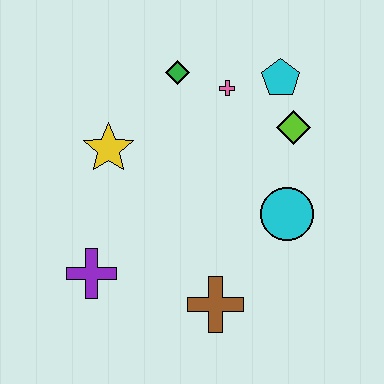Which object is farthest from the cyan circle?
The purple cross is farthest from the cyan circle.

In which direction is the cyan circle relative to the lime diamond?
The cyan circle is below the lime diamond.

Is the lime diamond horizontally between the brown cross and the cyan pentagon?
No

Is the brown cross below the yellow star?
Yes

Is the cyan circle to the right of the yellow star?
Yes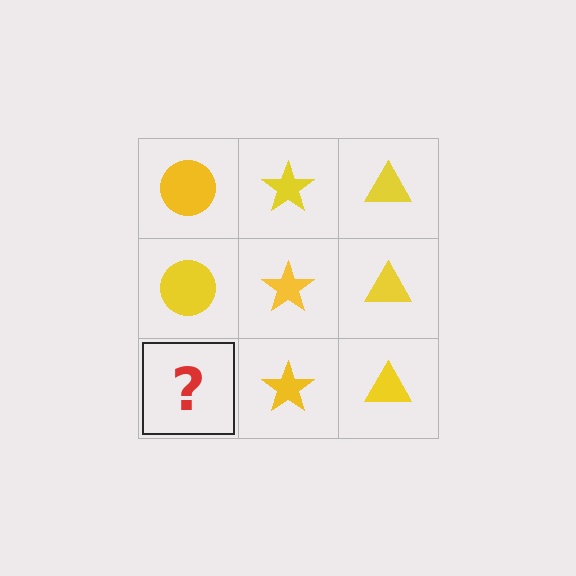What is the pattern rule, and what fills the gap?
The rule is that each column has a consistent shape. The gap should be filled with a yellow circle.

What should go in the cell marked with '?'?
The missing cell should contain a yellow circle.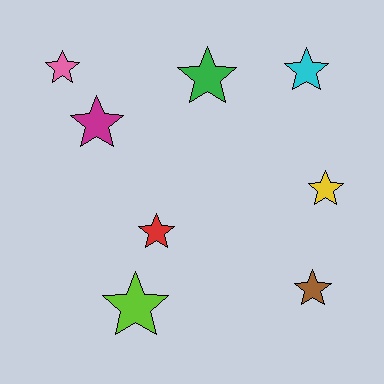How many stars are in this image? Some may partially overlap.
There are 8 stars.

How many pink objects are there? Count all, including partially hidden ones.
There is 1 pink object.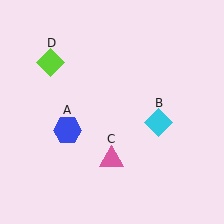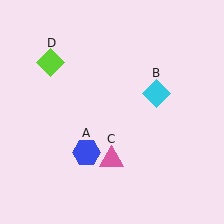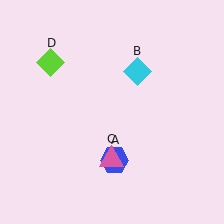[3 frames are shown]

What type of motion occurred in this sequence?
The blue hexagon (object A), cyan diamond (object B) rotated counterclockwise around the center of the scene.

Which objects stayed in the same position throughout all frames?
Pink triangle (object C) and lime diamond (object D) remained stationary.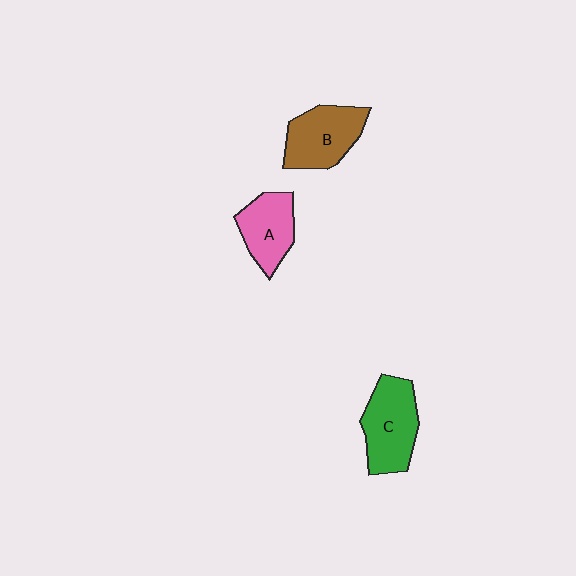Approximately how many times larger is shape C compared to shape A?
Approximately 1.3 times.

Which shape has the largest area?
Shape C (green).